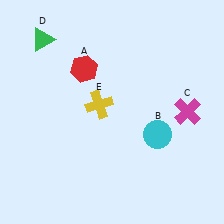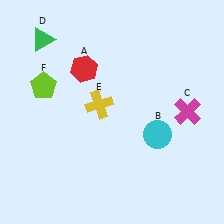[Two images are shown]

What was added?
A lime pentagon (F) was added in Image 2.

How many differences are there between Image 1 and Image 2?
There is 1 difference between the two images.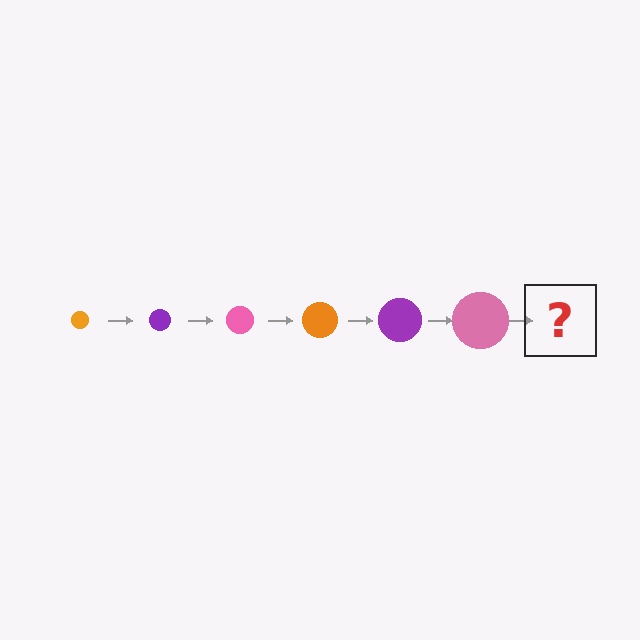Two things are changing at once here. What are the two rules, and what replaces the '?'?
The two rules are that the circle grows larger each step and the color cycles through orange, purple, and pink. The '?' should be an orange circle, larger than the previous one.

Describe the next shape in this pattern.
It should be an orange circle, larger than the previous one.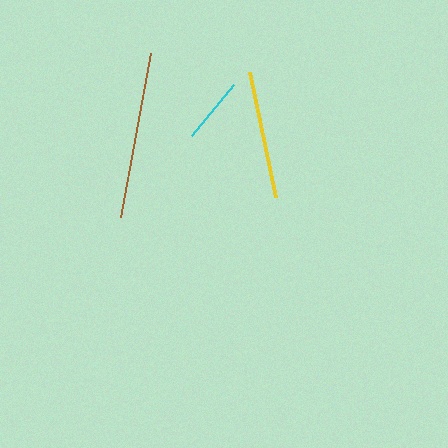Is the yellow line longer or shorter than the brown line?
The brown line is longer than the yellow line.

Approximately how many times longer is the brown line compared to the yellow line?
The brown line is approximately 1.3 times the length of the yellow line.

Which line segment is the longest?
The brown line is the longest at approximately 167 pixels.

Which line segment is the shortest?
The cyan line is the shortest at approximately 65 pixels.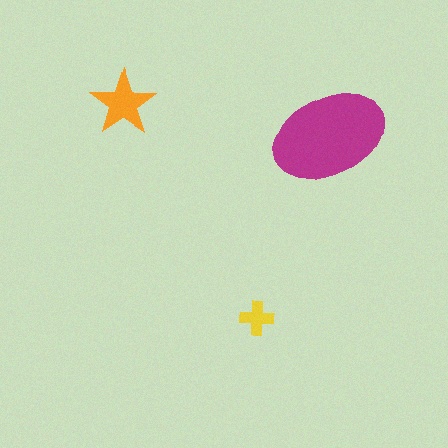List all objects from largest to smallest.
The magenta ellipse, the orange star, the yellow cross.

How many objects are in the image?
There are 3 objects in the image.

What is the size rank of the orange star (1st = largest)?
2nd.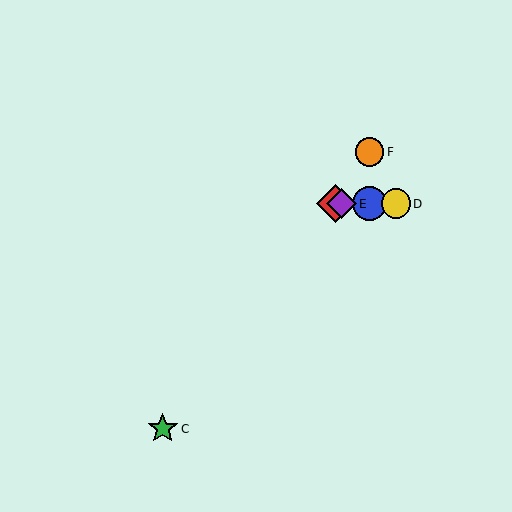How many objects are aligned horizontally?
4 objects (A, B, D, E) are aligned horizontally.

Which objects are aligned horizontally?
Objects A, B, D, E are aligned horizontally.